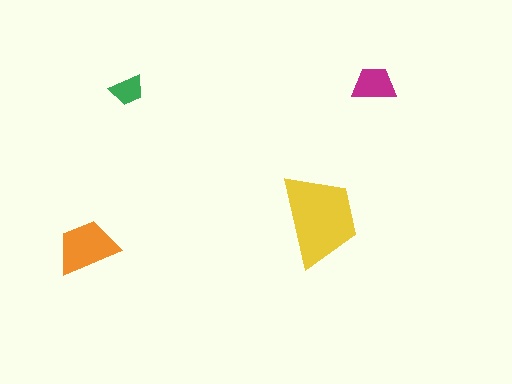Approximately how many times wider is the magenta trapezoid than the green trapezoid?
About 1.5 times wider.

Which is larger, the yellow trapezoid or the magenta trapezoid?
The yellow one.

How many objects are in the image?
There are 4 objects in the image.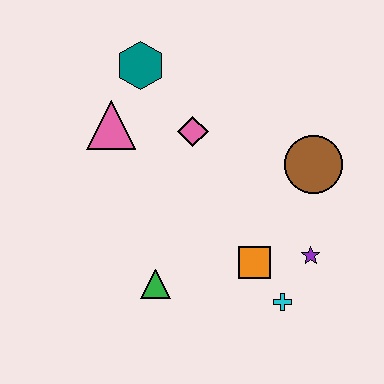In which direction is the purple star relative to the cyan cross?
The purple star is above the cyan cross.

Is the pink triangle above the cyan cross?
Yes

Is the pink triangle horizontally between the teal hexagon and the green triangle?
No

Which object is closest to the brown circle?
The purple star is closest to the brown circle.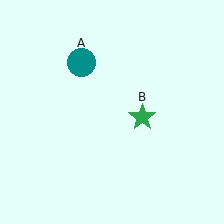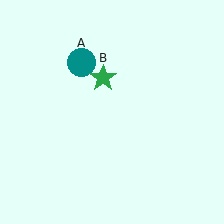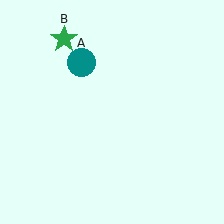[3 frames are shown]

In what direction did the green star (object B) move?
The green star (object B) moved up and to the left.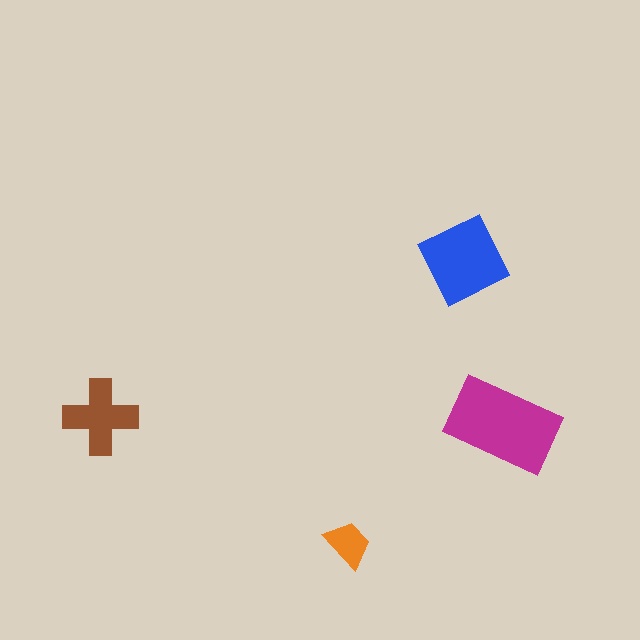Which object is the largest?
The magenta rectangle.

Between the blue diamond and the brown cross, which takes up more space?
The blue diamond.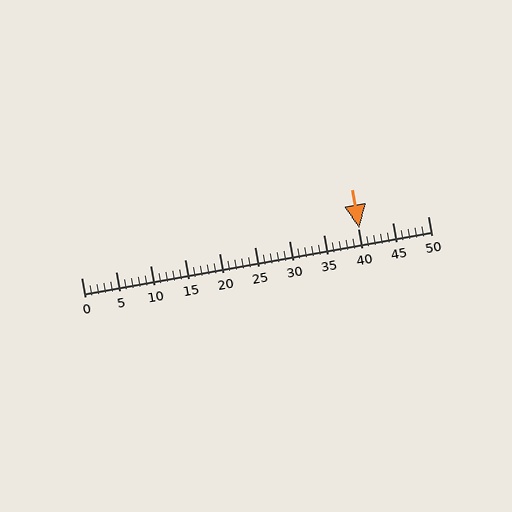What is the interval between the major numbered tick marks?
The major tick marks are spaced 5 units apart.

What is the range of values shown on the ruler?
The ruler shows values from 0 to 50.